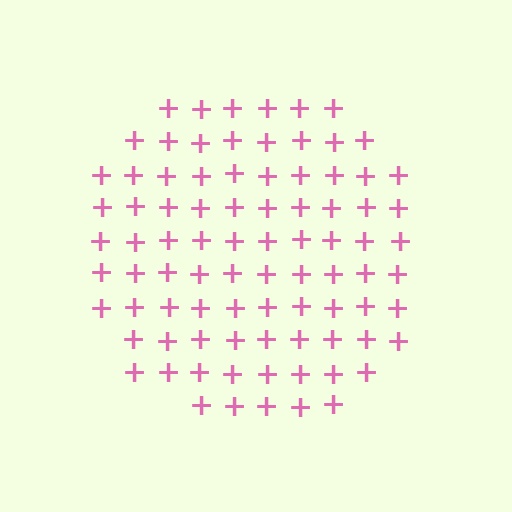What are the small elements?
The small elements are plus signs.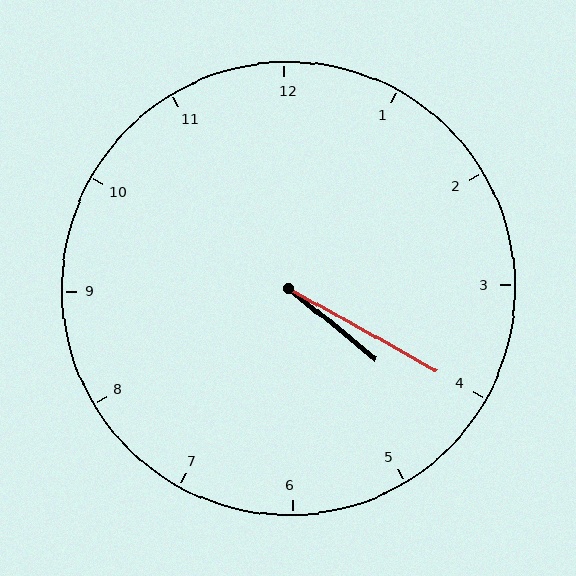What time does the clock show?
4:20.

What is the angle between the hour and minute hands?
Approximately 10 degrees.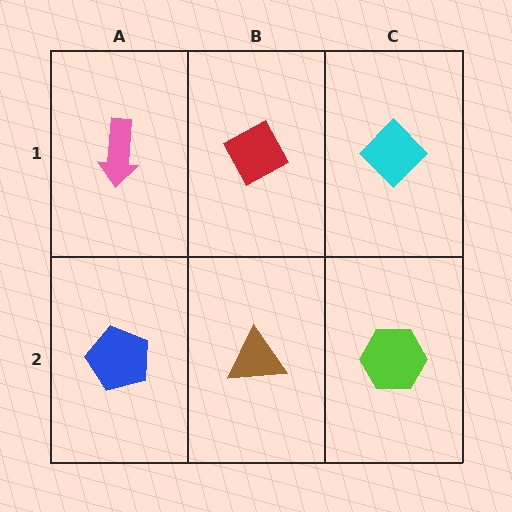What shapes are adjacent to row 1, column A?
A blue pentagon (row 2, column A), a red diamond (row 1, column B).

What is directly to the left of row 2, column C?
A brown triangle.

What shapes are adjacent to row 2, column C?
A cyan diamond (row 1, column C), a brown triangle (row 2, column B).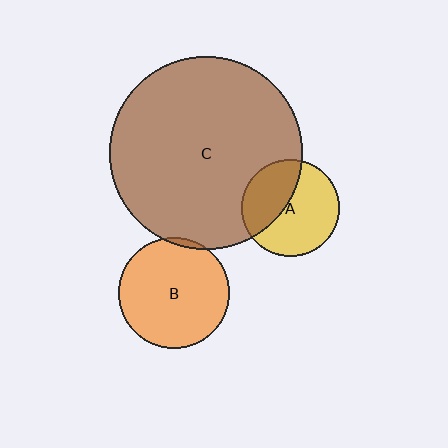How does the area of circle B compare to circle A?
Approximately 1.3 times.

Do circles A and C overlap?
Yes.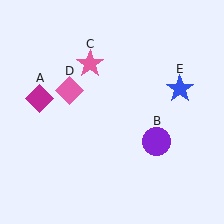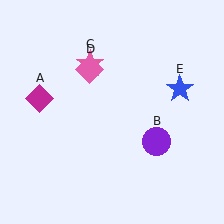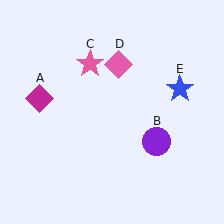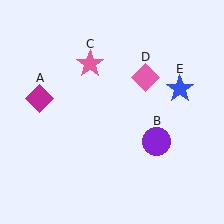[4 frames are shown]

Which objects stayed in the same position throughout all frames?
Magenta diamond (object A) and purple circle (object B) and pink star (object C) and blue star (object E) remained stationary.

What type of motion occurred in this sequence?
The pink diamond (object D) rotated clockwise around the center of the scene.